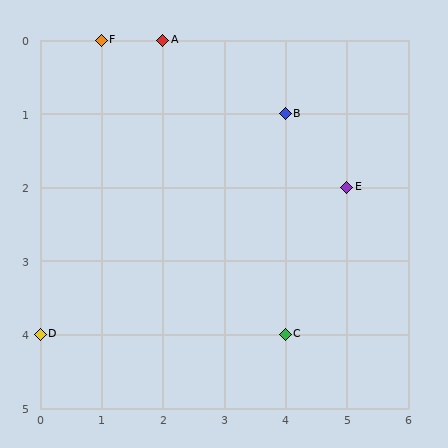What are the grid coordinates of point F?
Point F is at grid coordinates (1, 0).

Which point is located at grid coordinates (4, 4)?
Point C is at (4, 4).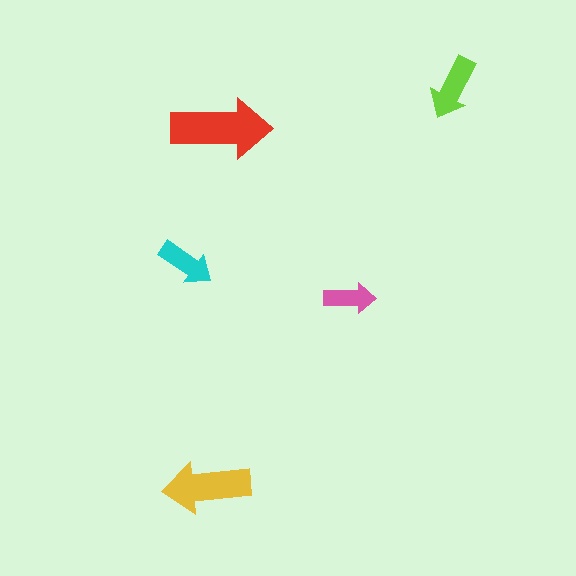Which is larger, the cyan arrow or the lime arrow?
The lime one.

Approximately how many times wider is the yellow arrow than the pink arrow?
About 1.5 times wider.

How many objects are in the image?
There are 5 objects in the image.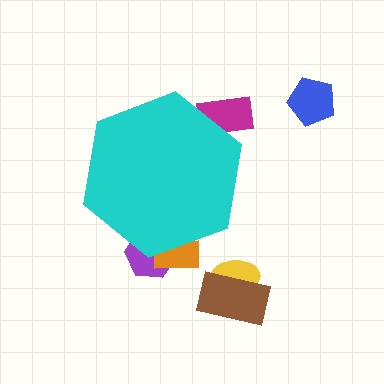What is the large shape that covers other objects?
A cyan hexagon.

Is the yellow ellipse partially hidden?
No, the yellow ellipse is fully visible.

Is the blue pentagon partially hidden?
No, the blue pentagon is fully visible.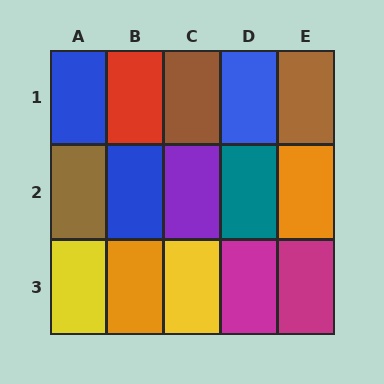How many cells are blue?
3 cells are blue.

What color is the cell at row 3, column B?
Orange.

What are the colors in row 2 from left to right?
Brown, blue, purple, teal, orange.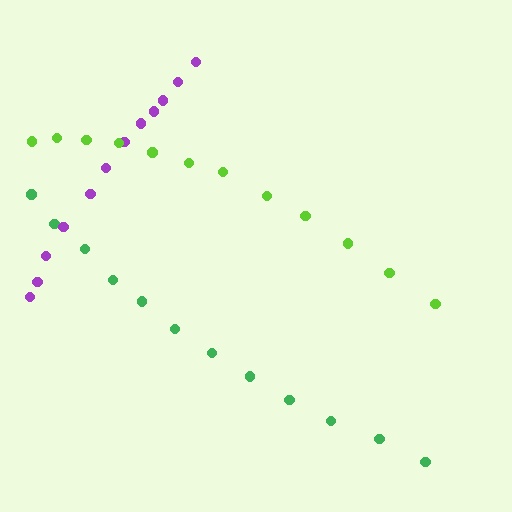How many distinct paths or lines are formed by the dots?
There are 3 distinct paths.